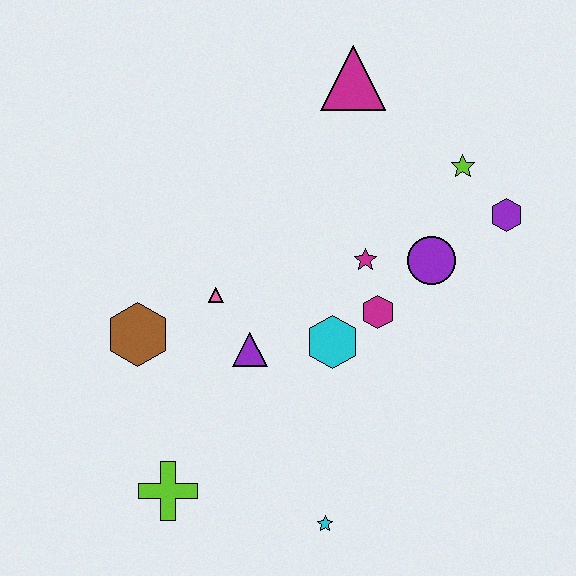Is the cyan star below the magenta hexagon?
Yes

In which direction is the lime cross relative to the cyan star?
The lime cross is to the left of the cyan star.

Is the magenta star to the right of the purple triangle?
Yes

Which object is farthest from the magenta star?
The lime cross is farthest from the magenta star.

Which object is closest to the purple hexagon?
The lime star is closest to the purple hexagon.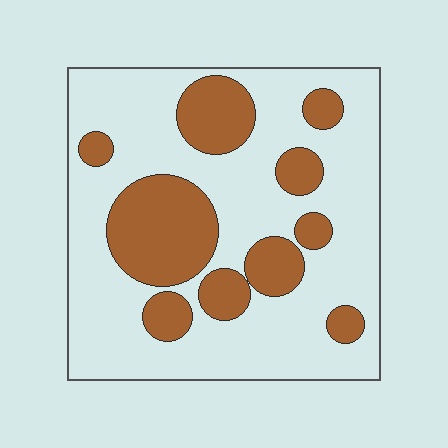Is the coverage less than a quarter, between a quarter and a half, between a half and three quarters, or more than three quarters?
Between a quarter and a half.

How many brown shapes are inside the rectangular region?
10.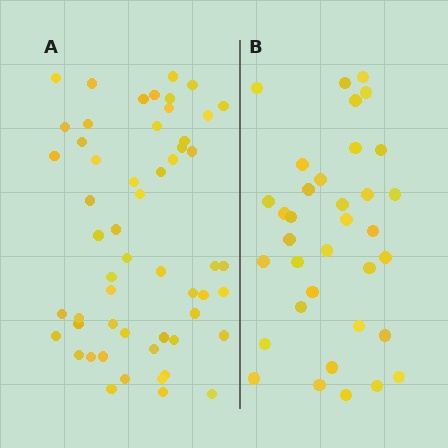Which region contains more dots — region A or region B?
Region A (the left region) has more dots.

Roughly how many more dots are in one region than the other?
Region A has approximately 20 more dots than region B.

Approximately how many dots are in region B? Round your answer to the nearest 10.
About 40 dots. (The exact count is 35, which rounds to 40.)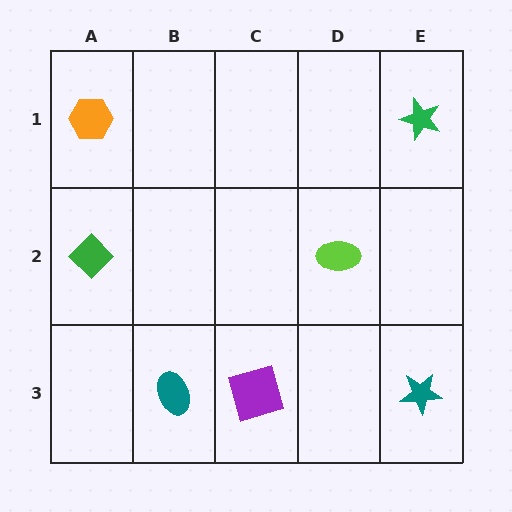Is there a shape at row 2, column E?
No, that cell is empty.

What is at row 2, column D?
A lime ellipse.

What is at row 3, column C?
A purple square.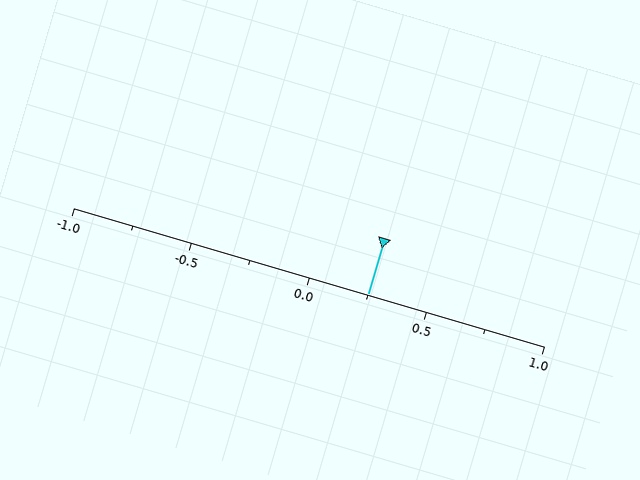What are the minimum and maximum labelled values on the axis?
The axis runs from -1.0 to 1.0.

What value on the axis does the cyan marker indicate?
The marker indicates approximately 0.25.